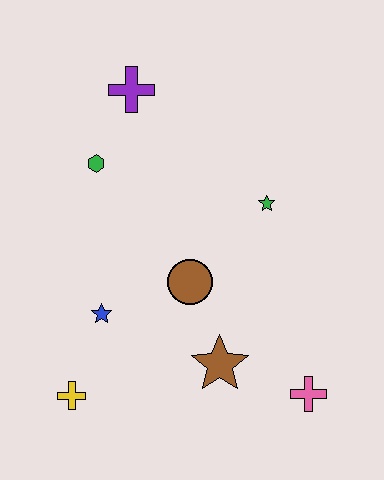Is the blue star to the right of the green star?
No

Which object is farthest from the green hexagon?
The pink cross is farthest from the green hexagon.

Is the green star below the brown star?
No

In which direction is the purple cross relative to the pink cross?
The purple cross is above the pink cross.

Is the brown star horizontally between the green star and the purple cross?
Yes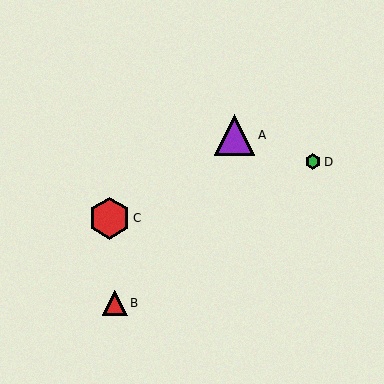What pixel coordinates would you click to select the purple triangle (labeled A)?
Click at (235, 135) to select the purple triangle A.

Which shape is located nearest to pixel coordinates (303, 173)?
The green hexagon (labeled D) at (313, 162) is nearest to that location.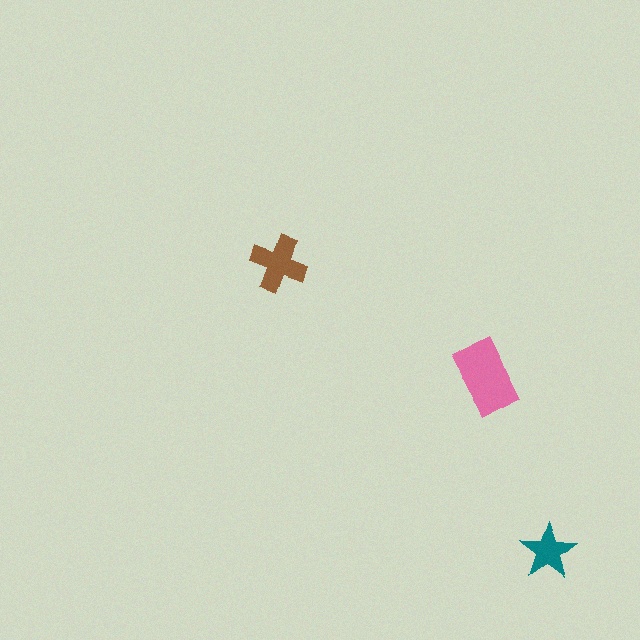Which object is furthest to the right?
The teal star is rightmost.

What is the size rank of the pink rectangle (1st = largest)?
1st.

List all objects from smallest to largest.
The teal star, the brown cross, the pink rectangle.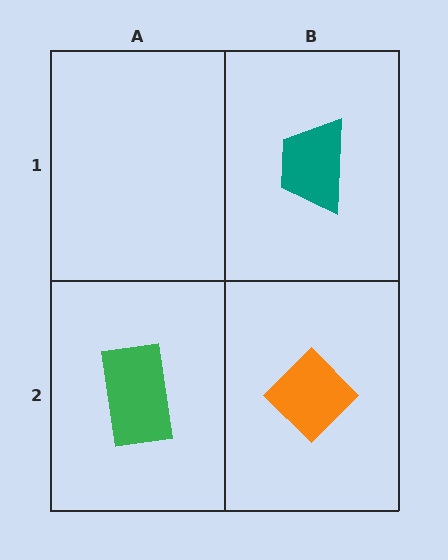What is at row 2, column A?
A green rectangle.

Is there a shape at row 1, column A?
No, that cell is empty.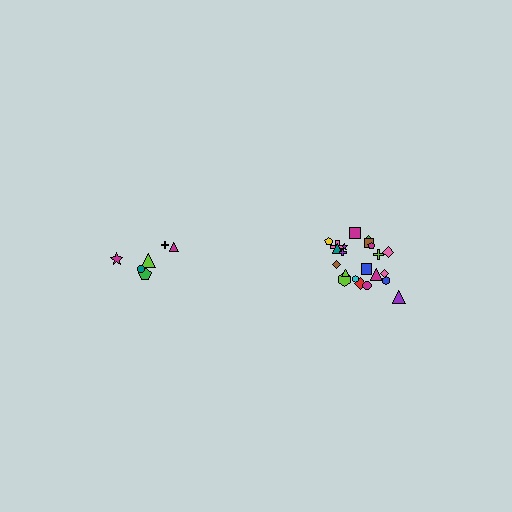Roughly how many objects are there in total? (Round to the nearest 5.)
Roughly 30 objects in total.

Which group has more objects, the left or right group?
The right group.